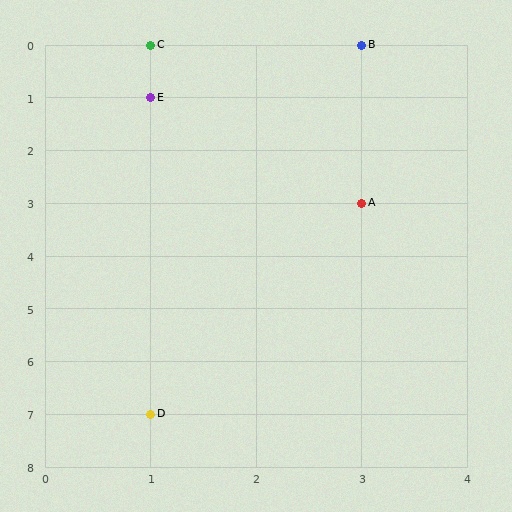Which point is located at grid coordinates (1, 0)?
Point C is at (1, 0).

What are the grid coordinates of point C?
Point C is at grid coordinates (1, 0).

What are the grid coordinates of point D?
Point D is at grid coordinates (1, 7).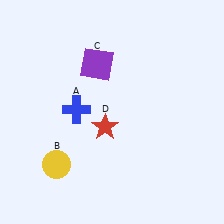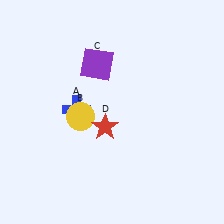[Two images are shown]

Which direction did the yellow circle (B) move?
The yellow circle (B) moved up.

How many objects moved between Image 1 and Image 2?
1 object moved between the two images.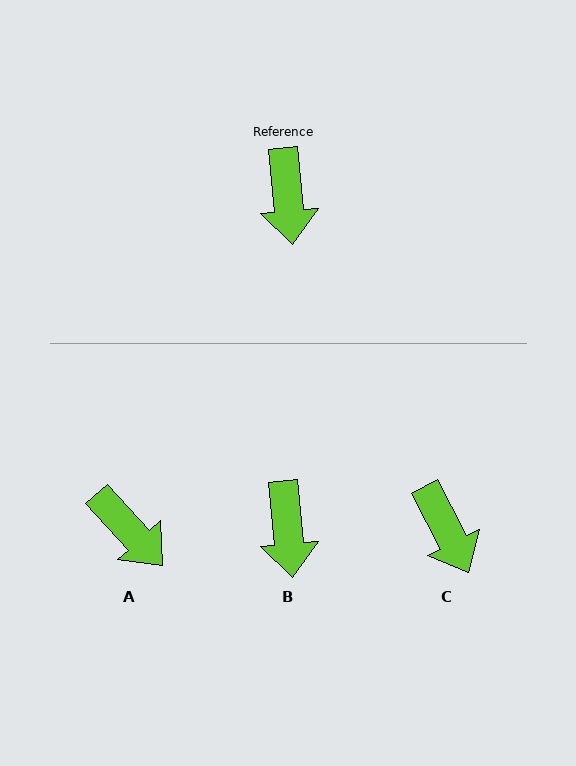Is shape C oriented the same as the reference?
No, it is off by about 22 degrees.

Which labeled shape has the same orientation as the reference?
B.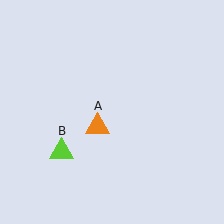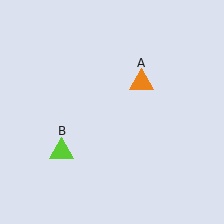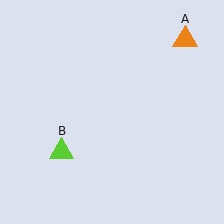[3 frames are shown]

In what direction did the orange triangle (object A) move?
The orange triangle (object A) moved up and to the right.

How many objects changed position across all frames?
1 object changed position: orange triangle (object A).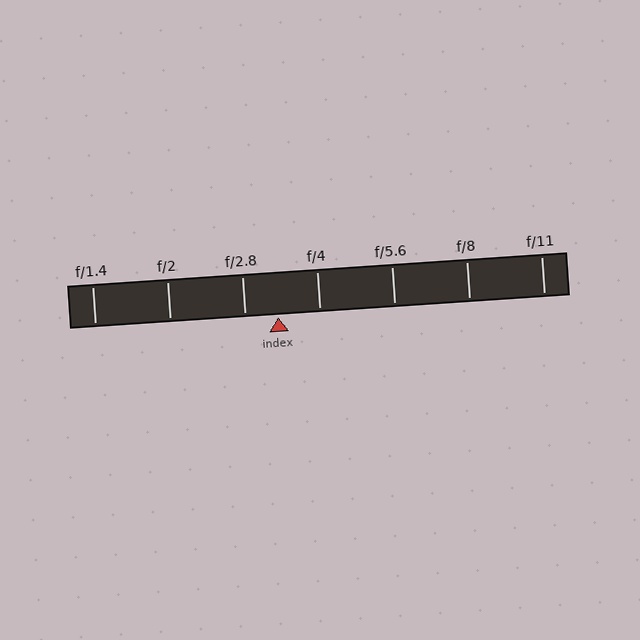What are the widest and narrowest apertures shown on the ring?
The widest aperture shown is f/1.4 and the narrowest is f/11.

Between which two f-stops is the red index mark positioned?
The index mark is between f/2.8 and f/4.